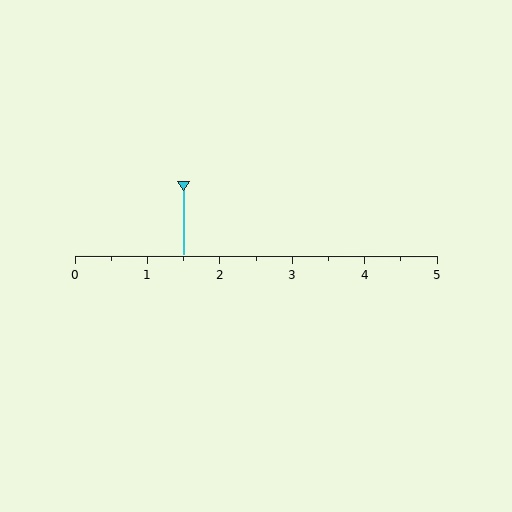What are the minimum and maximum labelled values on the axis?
The axis runs from 0 to 5.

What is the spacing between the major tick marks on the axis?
The major ticks are spaced 1 apart.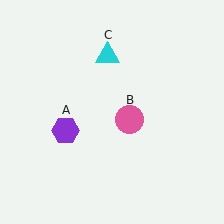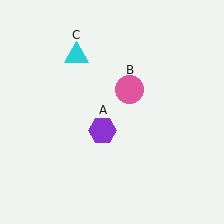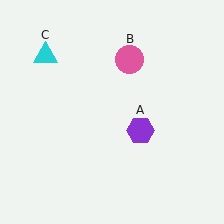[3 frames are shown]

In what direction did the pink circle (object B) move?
The pink circle (object B) moved up.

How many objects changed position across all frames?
3 objects changed position: purple hexagon (object A), pink circle (object B), cyan triangle (object C).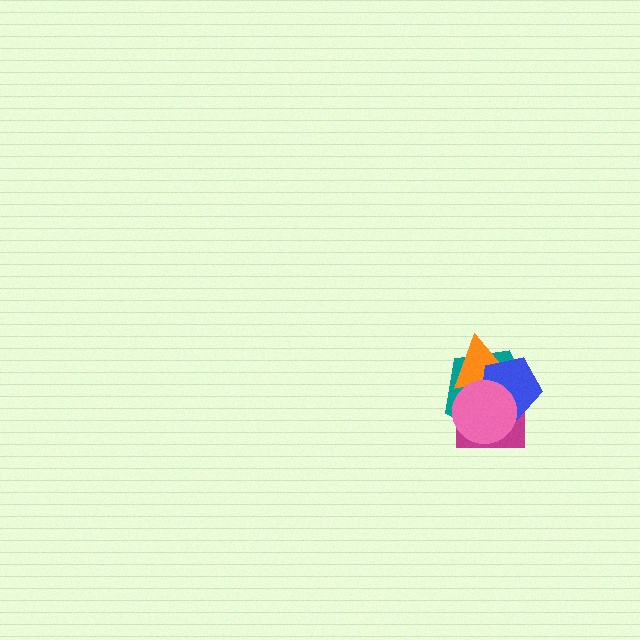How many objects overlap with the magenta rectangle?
3 objects overlap with the magenta rectangle.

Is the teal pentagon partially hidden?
Yes, it is partially covered by another shape.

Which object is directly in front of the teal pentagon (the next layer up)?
The magenta rectangle is directly in front of the teal pentagon.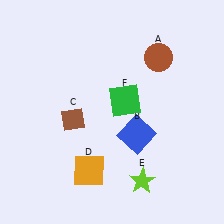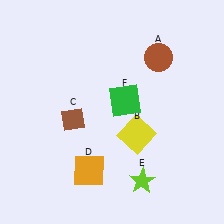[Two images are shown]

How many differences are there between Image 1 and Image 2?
There is 1 difference between the two images.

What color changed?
The square (B) changed from blue in Image 1 to yellow in Image 2.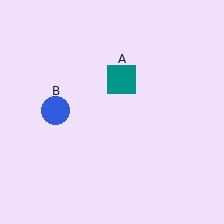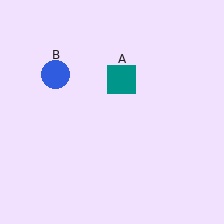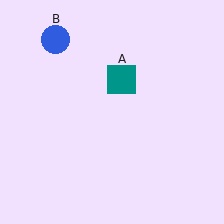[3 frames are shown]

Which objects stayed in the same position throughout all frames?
Teal square (object A) remained stationary.